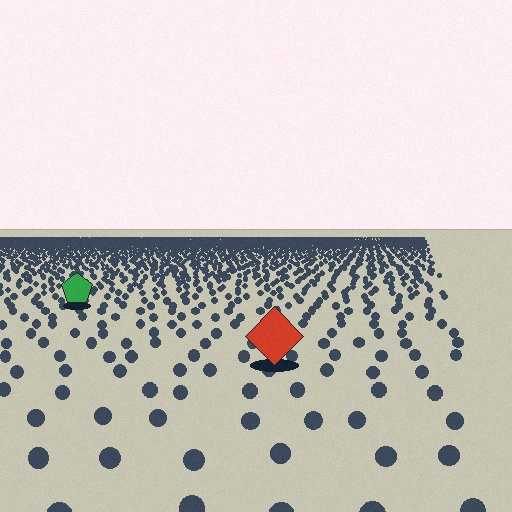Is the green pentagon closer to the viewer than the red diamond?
No. The red diamond is closer — you can tell from the texture gradient: the ground texture is coarser near it.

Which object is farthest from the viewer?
The green pentagon is farthest from the viewer. It appears smaller and the ground texture around it is denser.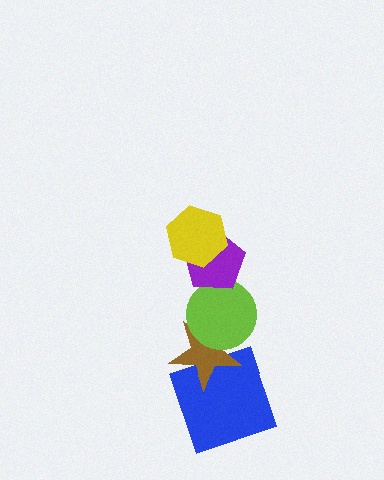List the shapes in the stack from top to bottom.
From top to bottom: the yellow hexagon, the purple pentagon, the lime circle, the brown star, the blue square.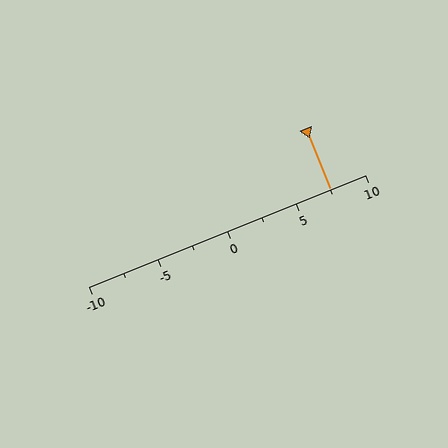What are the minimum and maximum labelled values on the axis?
The axis runs from -10 to 10.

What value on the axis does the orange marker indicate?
The marker indicates approximately 7.5.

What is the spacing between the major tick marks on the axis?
The major ticks are spaced 5 apart.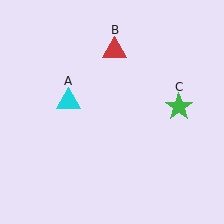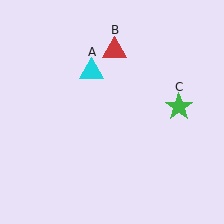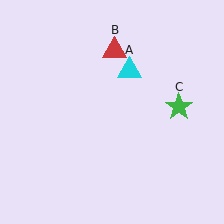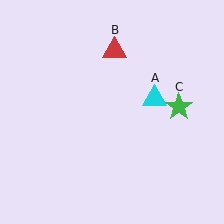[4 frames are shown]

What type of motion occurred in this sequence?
The cyan triangle (object A) rotated clockwise around the center of the scene.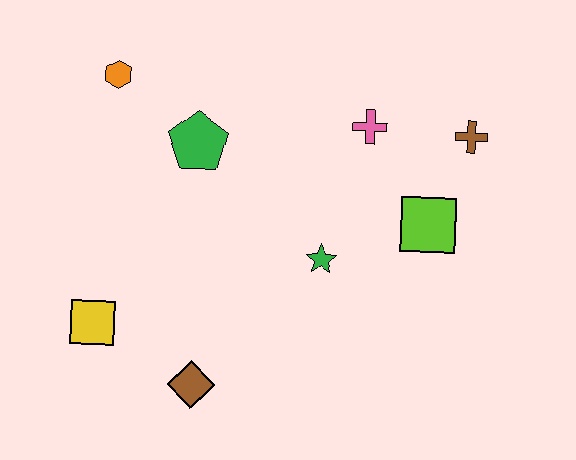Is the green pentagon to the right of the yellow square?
Yes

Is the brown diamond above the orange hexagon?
No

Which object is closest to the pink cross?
The brown cross is closest to the pink cross.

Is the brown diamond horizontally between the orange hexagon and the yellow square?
No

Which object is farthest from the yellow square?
The brown cross is farthest from the yellow square.